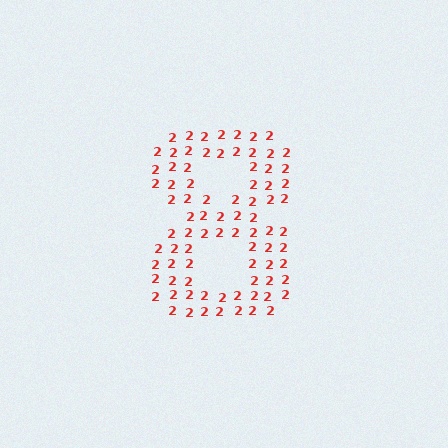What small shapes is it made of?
It is made of small digit 2's.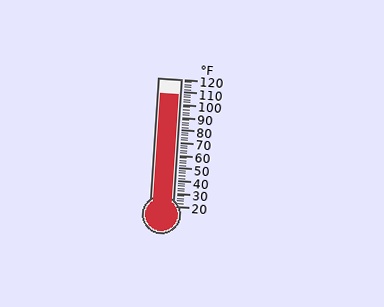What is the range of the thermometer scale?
The thermometer scale ranges from 20°F to 120°F.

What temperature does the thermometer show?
The thermometer shows approximately 108°F.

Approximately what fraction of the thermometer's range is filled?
The thermometer is filled to approximately 90% of its range.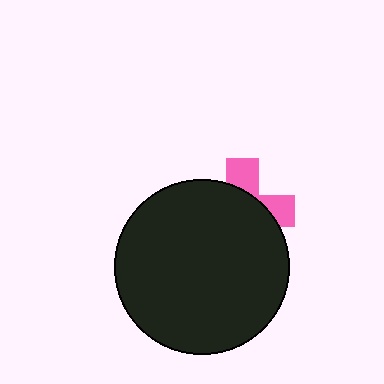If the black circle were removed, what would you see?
You would see the complete pink cross.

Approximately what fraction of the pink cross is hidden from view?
Roughly 67% of the pink cross is hidden behind the black circle.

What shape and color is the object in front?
The object in front is a black circle.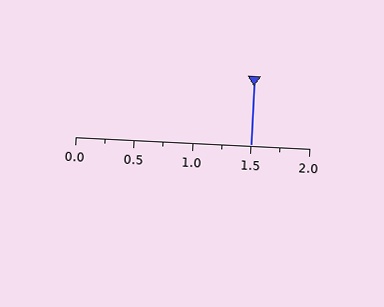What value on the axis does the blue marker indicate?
The marker indicates approximately 1.5.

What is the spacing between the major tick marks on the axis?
The major ticks are spaced 0.5 apart.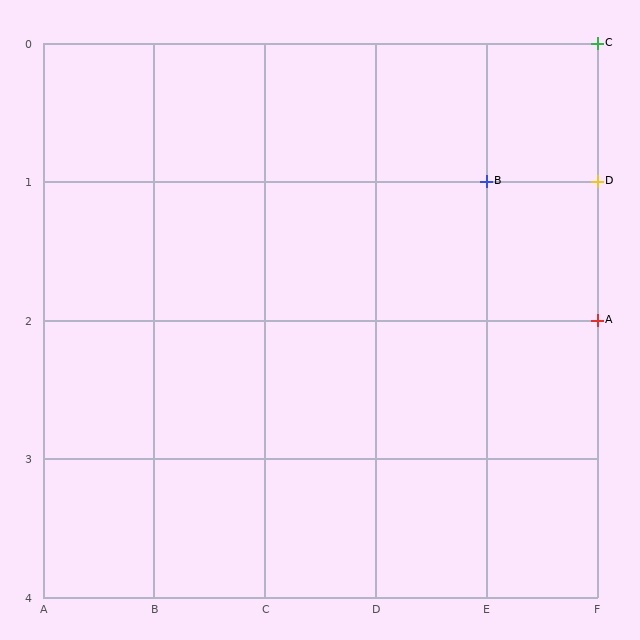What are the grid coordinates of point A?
Point A is at grid coordinates (F, 2).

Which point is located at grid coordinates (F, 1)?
Point D is at (F, 1).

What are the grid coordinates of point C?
Point C is at grid coordinates (F, 0).